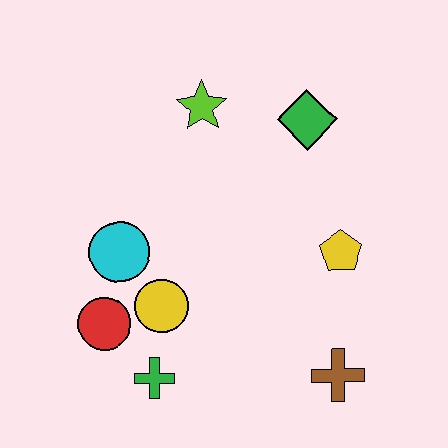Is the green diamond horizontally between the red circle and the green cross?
No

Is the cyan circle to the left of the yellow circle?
Yes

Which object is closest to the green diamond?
The lime star is closest to the green diamond.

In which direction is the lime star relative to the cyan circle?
The lime star is above the cyan circle.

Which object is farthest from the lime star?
The brown cross is farthest from the lime star.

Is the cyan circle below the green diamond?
Yes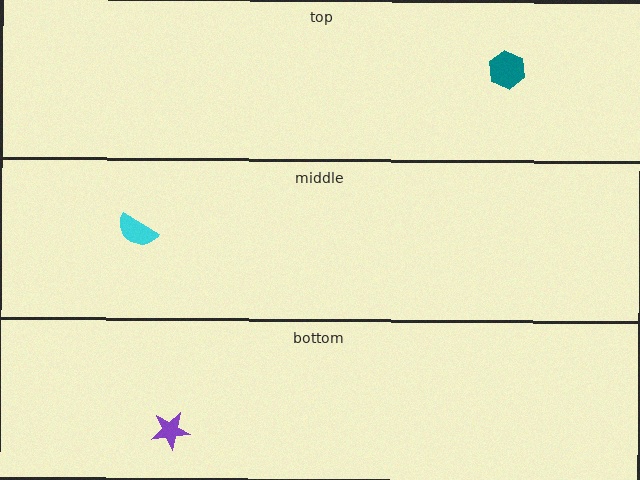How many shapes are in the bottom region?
1.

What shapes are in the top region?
The teal hexagon.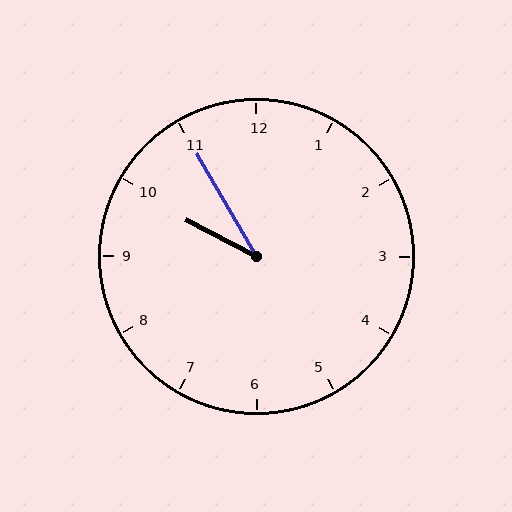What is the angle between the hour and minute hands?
Approximately 32 degrees.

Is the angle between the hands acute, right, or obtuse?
It is acute.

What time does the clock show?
9:55.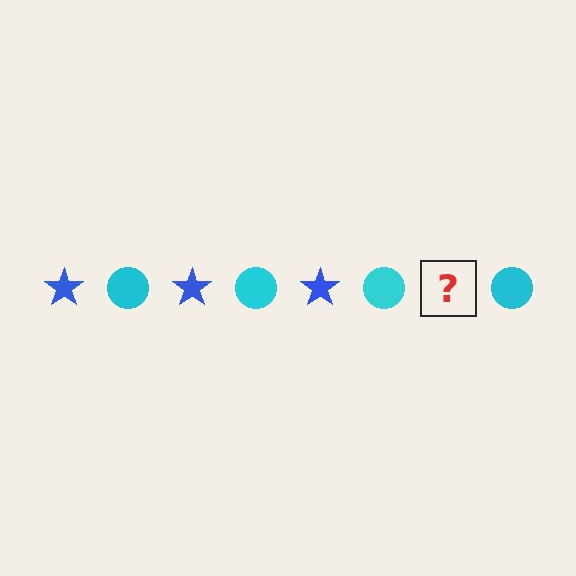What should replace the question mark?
The question mark should be replaced with a blue star.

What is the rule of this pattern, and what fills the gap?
The rule is that the pattern alternates between blue star and cyan circle. The gap should be filled with a blue star.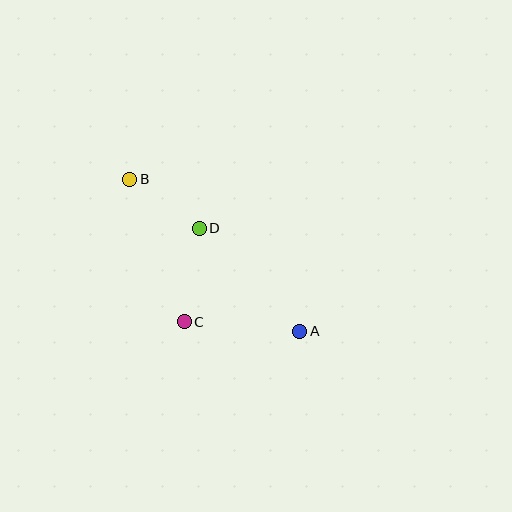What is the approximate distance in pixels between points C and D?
The distance between C and D is approximately 94 pixels.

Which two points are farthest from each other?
Points A and B are farthest from each other.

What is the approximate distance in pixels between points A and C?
The distance between A and C is approximately 116 pixels.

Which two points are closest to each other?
Points B and D are closest to each other.